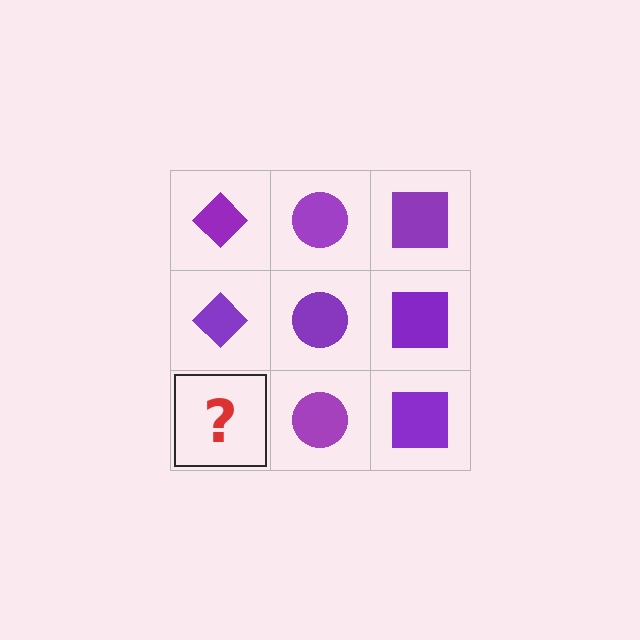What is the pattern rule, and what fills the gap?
The rule is that each column has a consistent shape. The gap should be filled with a purple diamond.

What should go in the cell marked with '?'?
The missing cell should contain a purple diamond.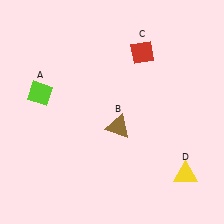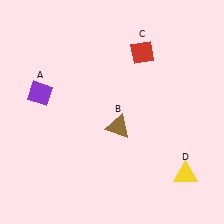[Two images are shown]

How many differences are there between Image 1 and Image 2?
There is 1 difference between the two images.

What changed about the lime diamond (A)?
In Image 1, A is lime. In Image 2, it changed to purple.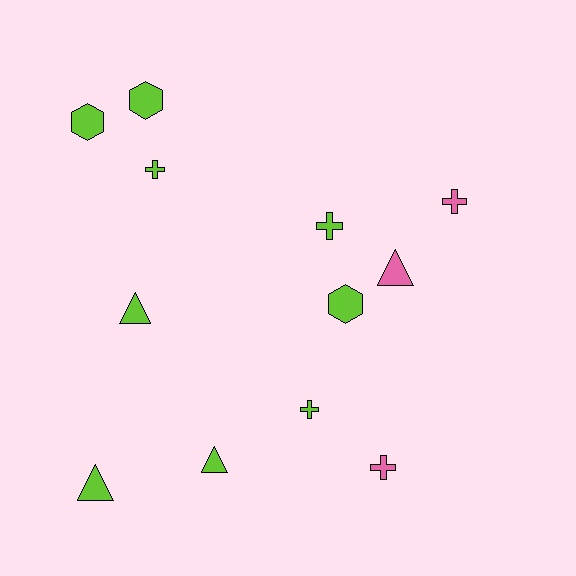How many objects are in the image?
There are 12 objects.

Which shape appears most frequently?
Cross, with 5 objects.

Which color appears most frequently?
Lime, with 9 objects.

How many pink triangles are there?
There is 1 pink triangle.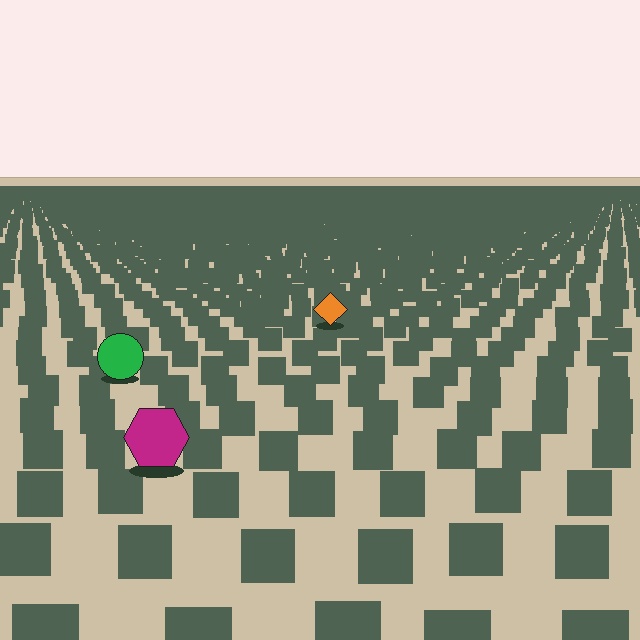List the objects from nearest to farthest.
From nearest to farthest: the magenta hexagon, the green circle, the orange diamond.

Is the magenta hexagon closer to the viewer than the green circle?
Yes. The magenta hexagon is closer — you can tell from the texture gradient: the ground texture is coarser near it.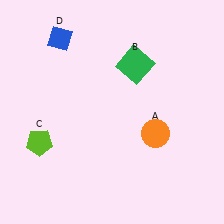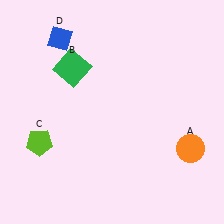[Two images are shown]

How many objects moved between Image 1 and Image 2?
2 objects moved between the two images.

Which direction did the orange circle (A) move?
The orange circle (A) moved right.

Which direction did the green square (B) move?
The green square (B) moved left.